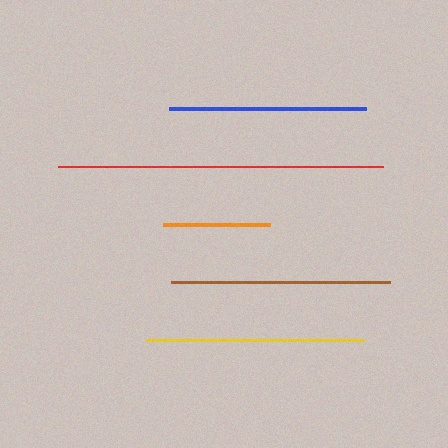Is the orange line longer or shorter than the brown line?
The brown line is longer than the orange line.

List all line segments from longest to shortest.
From longest to shortest: red, brown, yellow, blue, orange.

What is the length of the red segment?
The red segment is approximately 325 pixels long.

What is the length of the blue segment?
The blue segment is approximately 198 pixels long.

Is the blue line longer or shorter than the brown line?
The brown line is longer than the blue line.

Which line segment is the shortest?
The orange line is the shortest at approximately 107 pixels.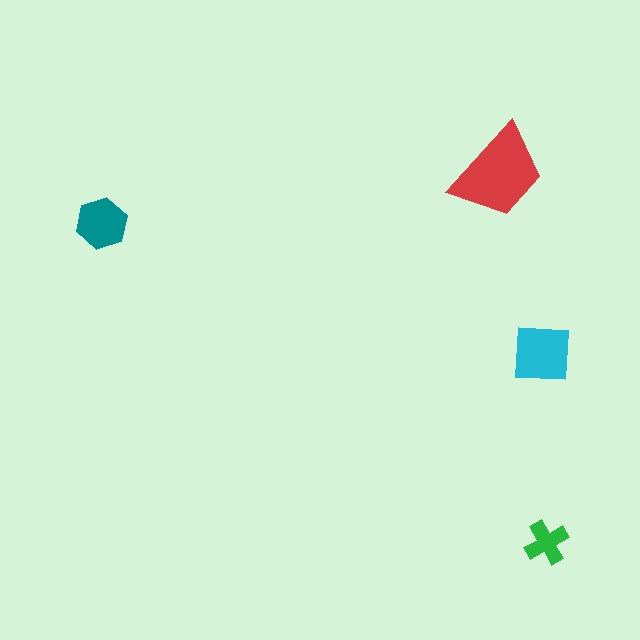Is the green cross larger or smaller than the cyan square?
Smaller.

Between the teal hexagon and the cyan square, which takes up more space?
The cyan square.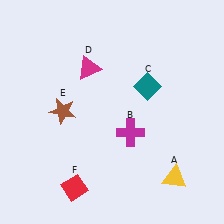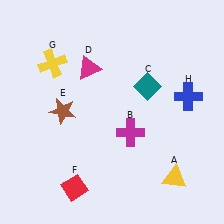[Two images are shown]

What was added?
A yellow cross (G), a blue cross (H) were added in Image 2.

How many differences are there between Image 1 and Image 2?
There are 2 differences between the two images.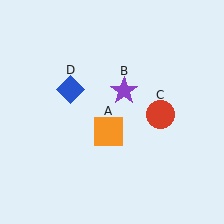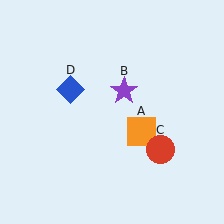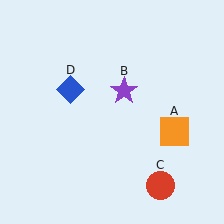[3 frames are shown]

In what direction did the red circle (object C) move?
The red circle (object C) moved down.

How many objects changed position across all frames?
2 objects changed position: orange square (object A), red circle (object C).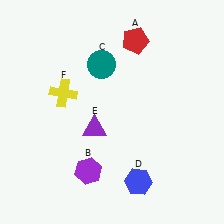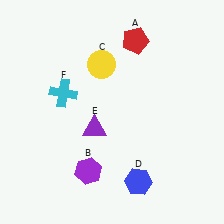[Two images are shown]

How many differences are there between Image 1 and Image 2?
There are 2 differences between the two images.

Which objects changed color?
C changed from teal to yellow. F changed from yellow to cyan.